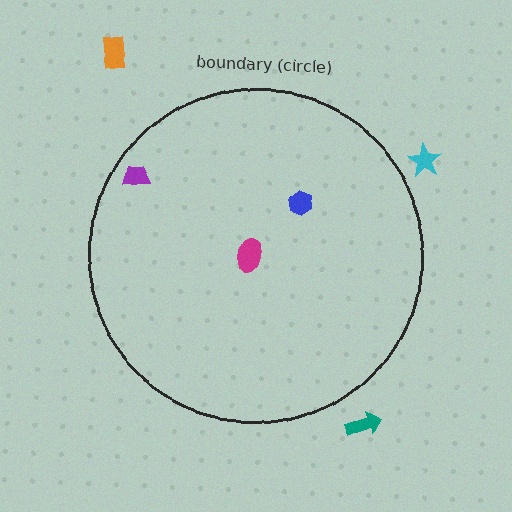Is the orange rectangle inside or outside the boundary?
Outside.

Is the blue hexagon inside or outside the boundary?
Inside.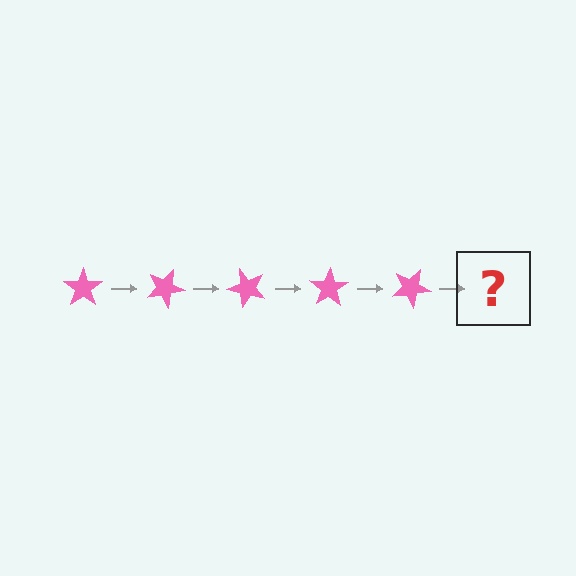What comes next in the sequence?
The next element should be a pink star rotated 125 degrees.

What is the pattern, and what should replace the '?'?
The pattern is that the star rotates 25 degrees each step. The '?' should be a pink star rotated 125 degrees.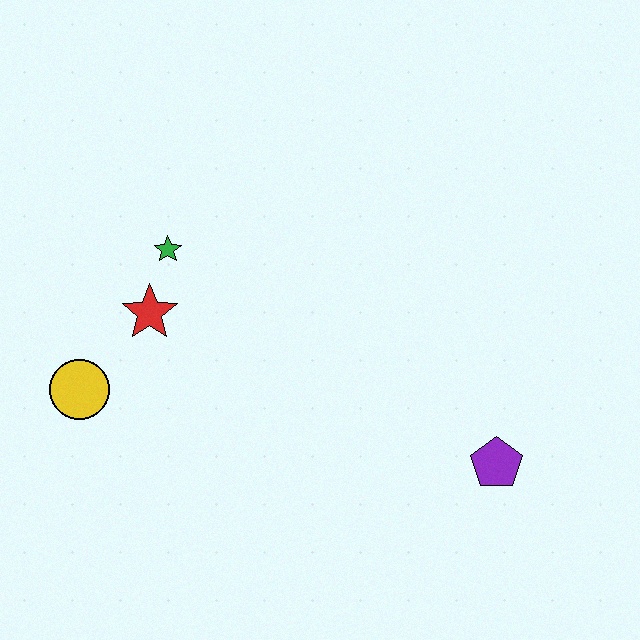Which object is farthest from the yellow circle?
The purple pentagon is farthest from the yellow circle.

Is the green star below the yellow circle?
No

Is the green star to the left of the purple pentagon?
Yes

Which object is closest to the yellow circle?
The red star is closest to the yellow circle.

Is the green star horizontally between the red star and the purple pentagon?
Yes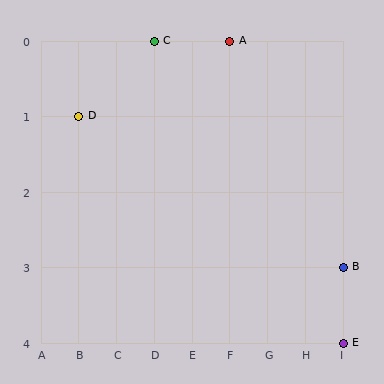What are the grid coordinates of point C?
Point C is at grid coordinates (D, 0).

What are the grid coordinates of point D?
Point D is at grid coordinates (B, 1).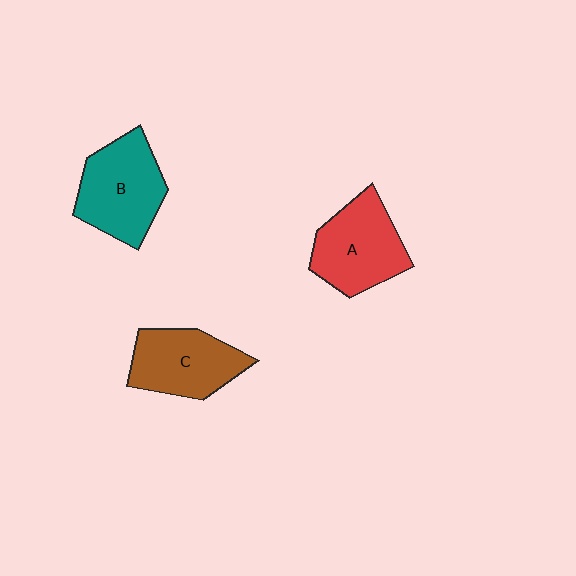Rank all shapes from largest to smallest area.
From largest to smallest: B (teal), A (red), C (brown).